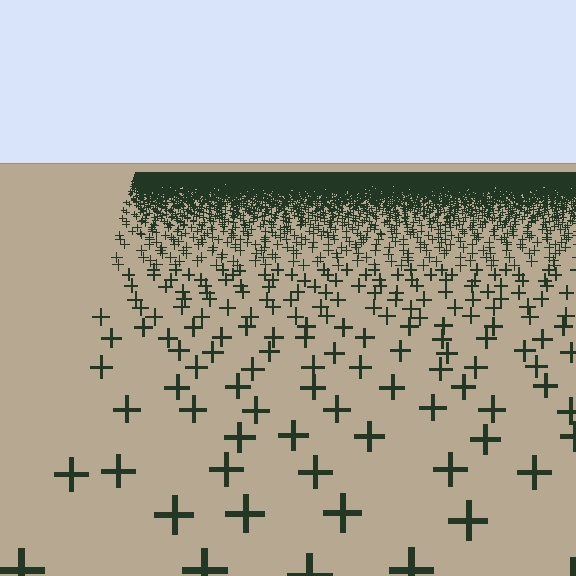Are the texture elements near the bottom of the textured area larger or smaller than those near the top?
Larger. Near the bottom, elements are closer to the viewer and appear at a bigger on-screen size.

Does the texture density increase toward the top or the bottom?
Density increases toward the top.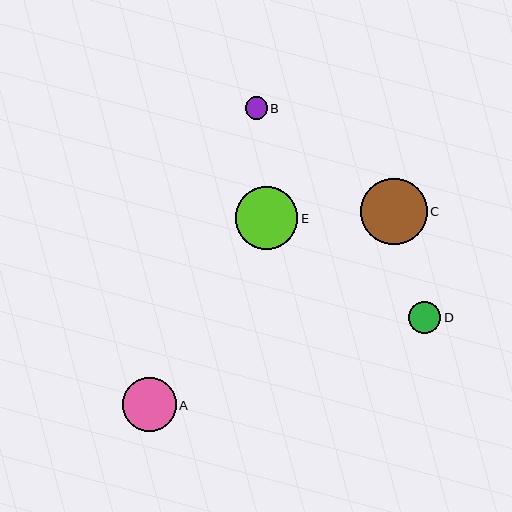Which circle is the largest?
Circle C is the largest with a size of approximately 66 pixels.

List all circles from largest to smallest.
From largest to smallest: C, E, A, D, B.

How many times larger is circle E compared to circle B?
Circle E is approximately 2.8 times the size of circle B.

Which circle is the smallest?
Circle B is the smallest with a size of approximately 22 pixels.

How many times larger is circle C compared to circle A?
Circle C is approximately 1.2 times the size of circle A.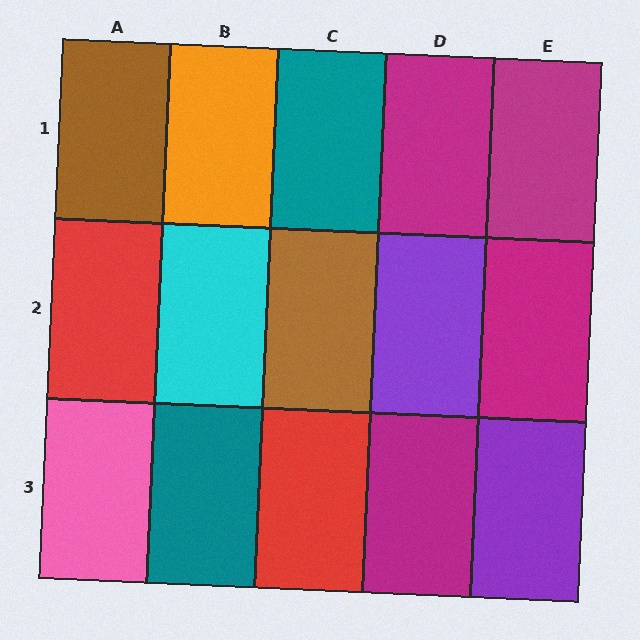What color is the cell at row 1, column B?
Orange.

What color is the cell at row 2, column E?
Magenta.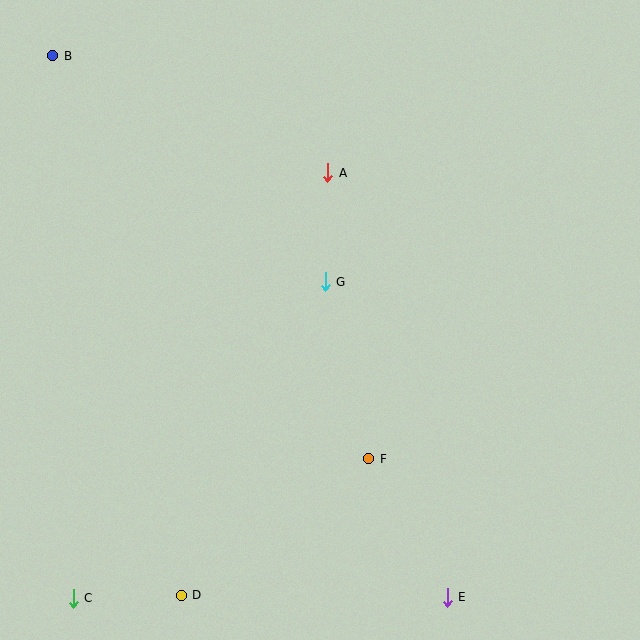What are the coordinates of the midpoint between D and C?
The midpoint between D and C is at (127, 597).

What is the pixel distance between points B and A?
The distance between B and A is 298 pixels.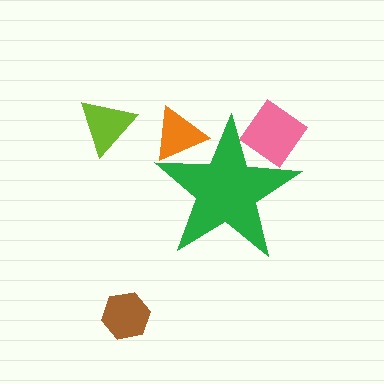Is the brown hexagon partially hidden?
No, the brown hexagon is fully visible.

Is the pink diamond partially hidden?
Yes, the pink diamond is partially hidden behind the green star.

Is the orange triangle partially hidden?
Yes, the orange triangle is partially hidden behind the green star.